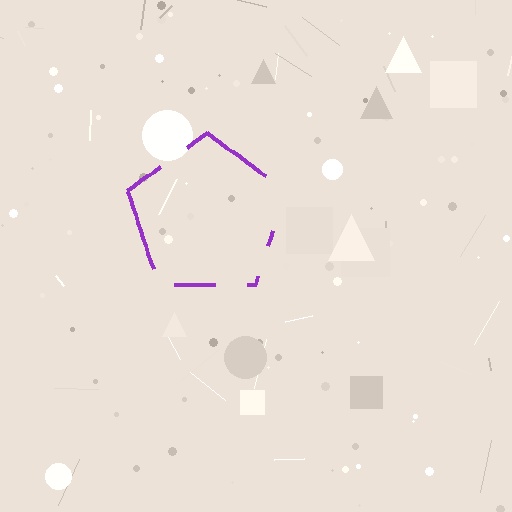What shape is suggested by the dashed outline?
The dashed outline suggests a pentagon.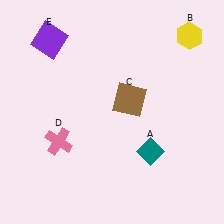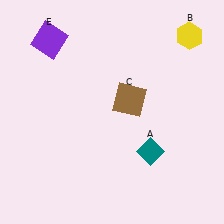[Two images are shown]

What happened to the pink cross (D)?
The pink cross (D) was removed in Image 2. It was in the bottom-left area of Image 1.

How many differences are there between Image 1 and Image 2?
There is 1 difference between the two images.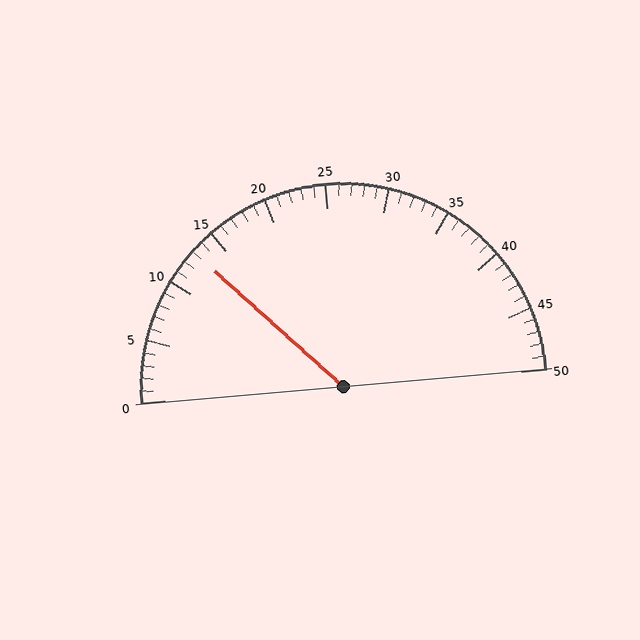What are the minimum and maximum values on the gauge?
The gauge ranges from 0 to 50.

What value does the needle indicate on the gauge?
The needle indicates approximately 13.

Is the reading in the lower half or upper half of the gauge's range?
The reading is in the lower half of the range (0 to 50).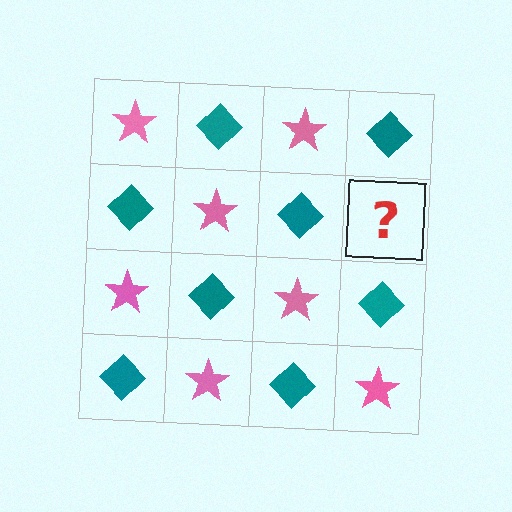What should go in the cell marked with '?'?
The missing cell should contain a pink star.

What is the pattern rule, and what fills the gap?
The rule is that it alternates pink star and teal diamond in a checkerboard pattern. The gap should be filled with a pink star.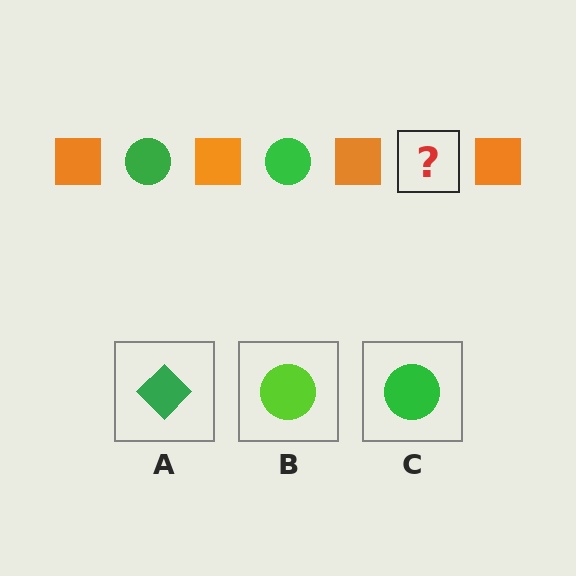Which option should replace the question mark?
Option C.